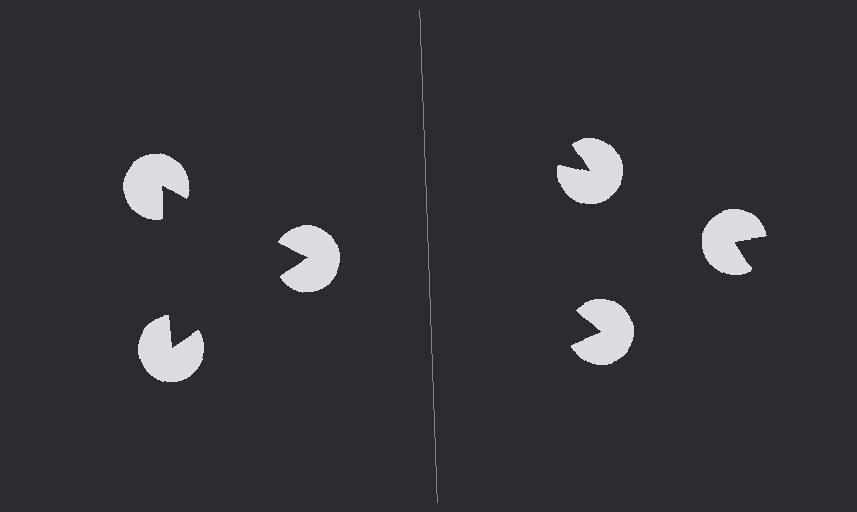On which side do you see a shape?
An illusory triangle appears on the left side. On the right side the wedge cuts are rotated, so no coherent shape forms.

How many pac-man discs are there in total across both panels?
6 — 3 on each side.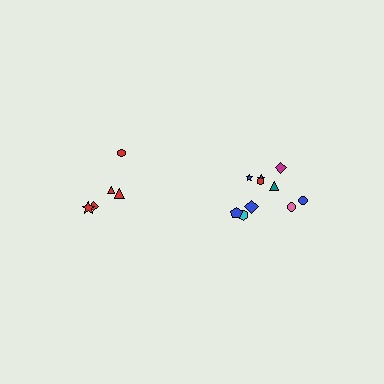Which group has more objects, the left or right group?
The right group.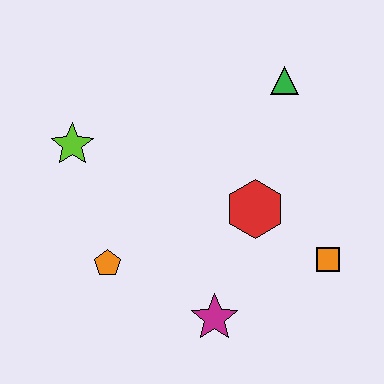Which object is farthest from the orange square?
The lime star is farthest from the orange square.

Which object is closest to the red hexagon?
The orange square is closest to the red hexagon.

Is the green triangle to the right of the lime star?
Yes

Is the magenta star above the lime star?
No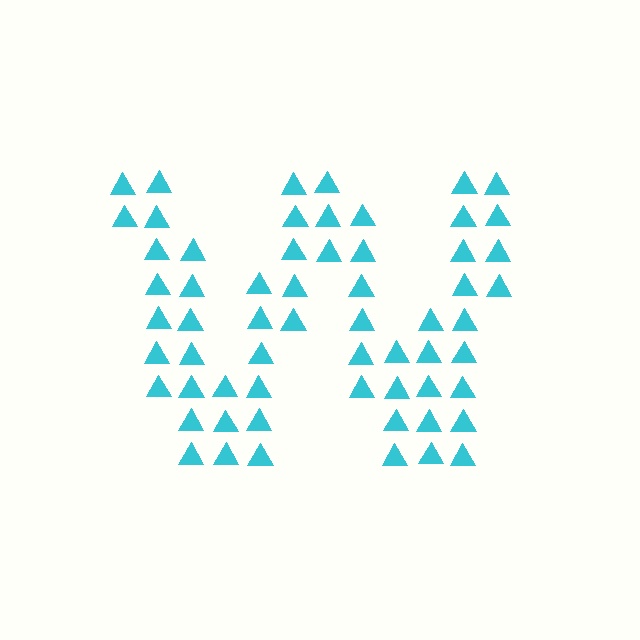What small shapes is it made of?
It is made of small triangles.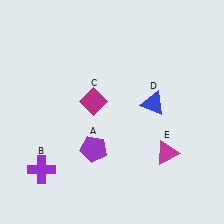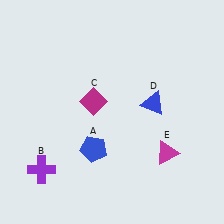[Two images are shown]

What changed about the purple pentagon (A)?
In Image 1, A is purple. In Image 2, it changed to blue.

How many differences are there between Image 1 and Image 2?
There is 1 difference between the two images.